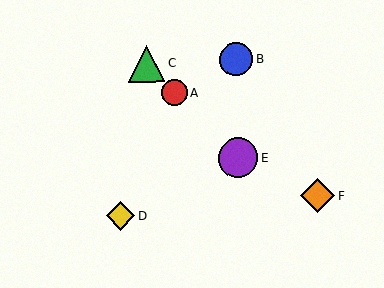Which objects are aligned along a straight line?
Objects A, C, E are aligned along a straight line.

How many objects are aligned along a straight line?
3 objects (A, C, E) are aligned along a straight line.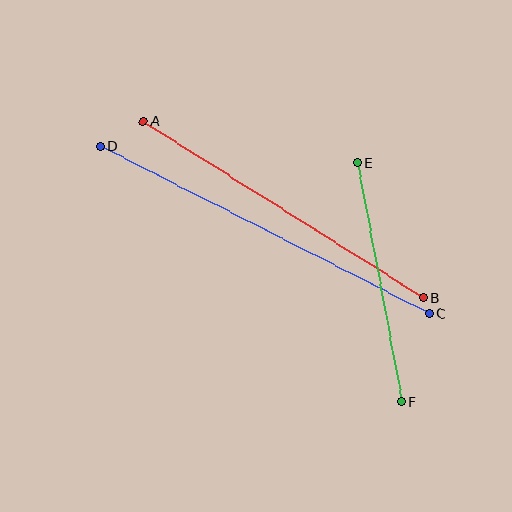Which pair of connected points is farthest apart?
Points C and D are farthest apart.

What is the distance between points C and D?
The distance is approximately 369 pixels.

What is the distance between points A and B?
The distance is approximately 331 pixels.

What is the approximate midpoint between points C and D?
The midpoint is at approximately (265, 230) pixels.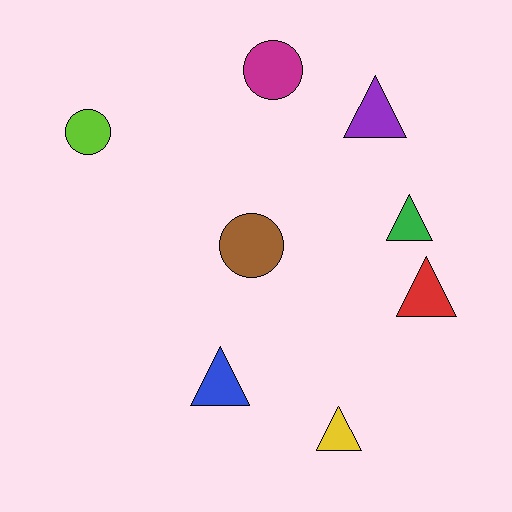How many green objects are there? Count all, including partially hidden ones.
There is 1 green object.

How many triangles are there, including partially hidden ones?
There are 5 triangles.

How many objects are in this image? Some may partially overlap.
There are 8 objects.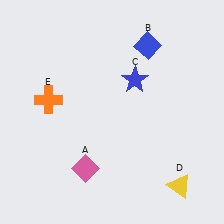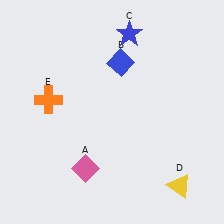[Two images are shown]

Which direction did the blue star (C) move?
The blue star (C) moved up.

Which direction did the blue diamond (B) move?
The blue diamond (B) moved left.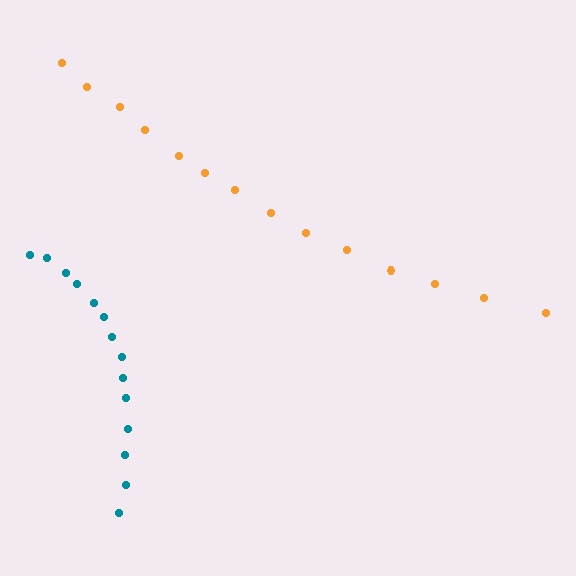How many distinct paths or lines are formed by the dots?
There are 2 distinct paths.